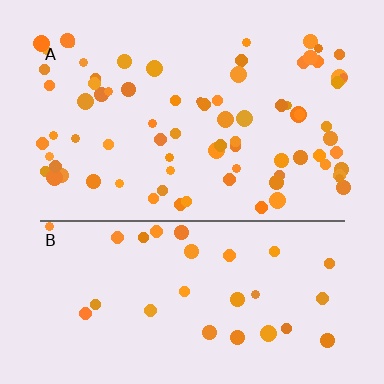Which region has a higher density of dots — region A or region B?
A (the top).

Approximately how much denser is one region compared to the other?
Approximately 2.5× — region A over region B.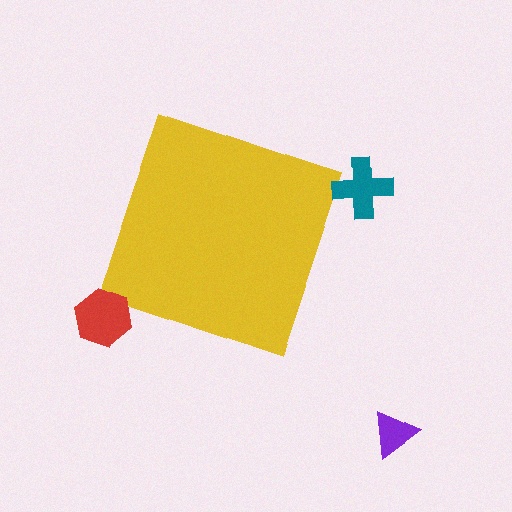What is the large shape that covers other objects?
A yellow square.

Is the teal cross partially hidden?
No, the teal cross is fully visible.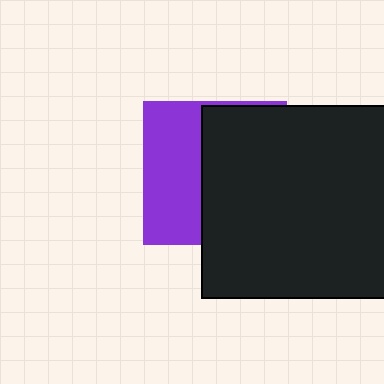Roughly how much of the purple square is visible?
A small part of it is visible (roughly 42%).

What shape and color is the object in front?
The object in front is a black square.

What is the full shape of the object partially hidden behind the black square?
The partially hidden object is a purple square.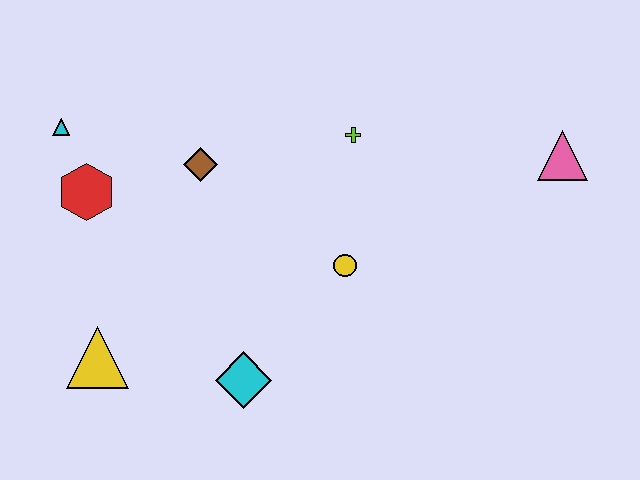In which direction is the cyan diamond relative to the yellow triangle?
The cyan diamond is to the right of the yellow triangle.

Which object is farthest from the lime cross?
The yellow triangle is farthest from the lime cross.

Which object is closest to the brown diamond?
The red hexagon is closest to the brown diamond.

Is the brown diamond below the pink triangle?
Yes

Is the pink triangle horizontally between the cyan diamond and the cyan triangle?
No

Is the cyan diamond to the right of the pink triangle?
No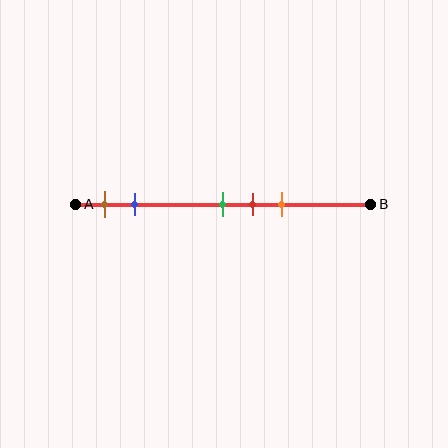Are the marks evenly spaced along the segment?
No, the marks are not evenly spaced.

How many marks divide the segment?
There are 5 marks dividing the segment.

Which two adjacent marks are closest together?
The green and red marks are the closest adjacent pair.